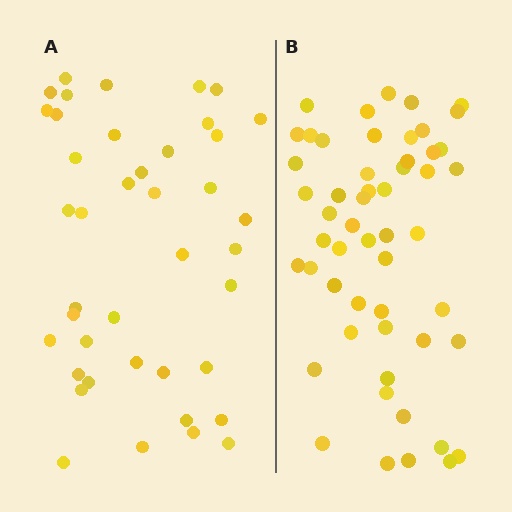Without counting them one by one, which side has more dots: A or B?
Region B (the right region) has more dots.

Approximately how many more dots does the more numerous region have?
Region B has roughly 12 or so more dots than region A.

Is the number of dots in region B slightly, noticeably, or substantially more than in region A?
Region B has noticeably more, but not dramatically so. The ratio is roughly 1.3 to 1.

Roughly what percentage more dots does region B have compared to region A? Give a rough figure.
About 30% more.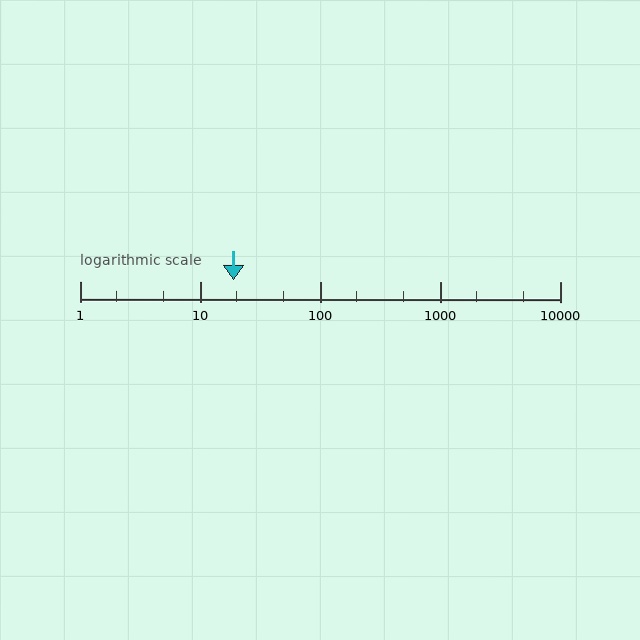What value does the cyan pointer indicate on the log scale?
The pointer indicates approximately 19.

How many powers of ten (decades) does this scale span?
The scale spans 4 decades, from 1 to 10000.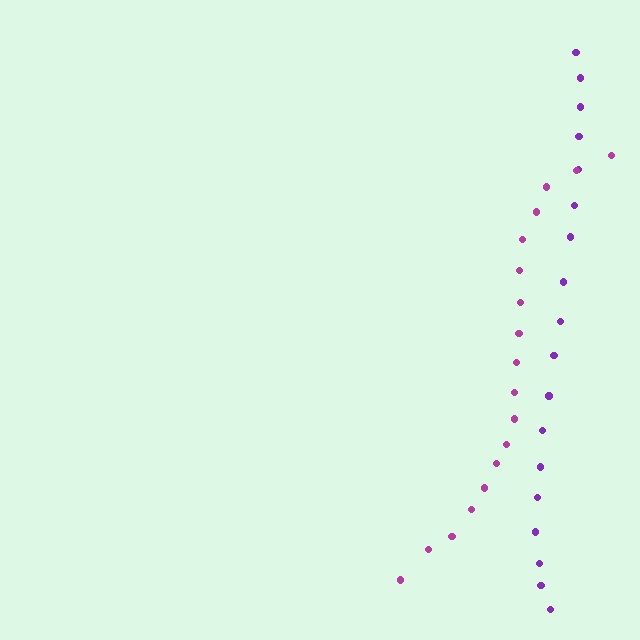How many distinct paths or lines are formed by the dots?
There are 2 distinct paths.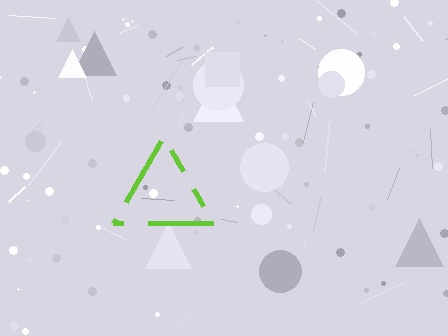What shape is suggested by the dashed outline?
The dashed outline suggests a triangle.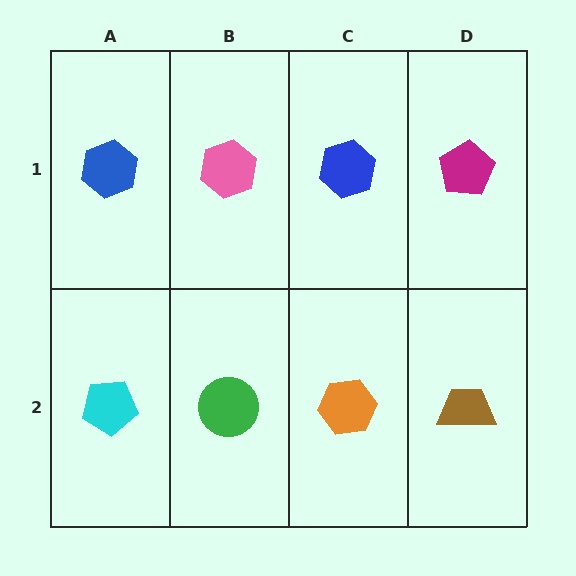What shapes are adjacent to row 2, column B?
A pink hexagon (row 1, column B), a cyan pentagon (row 2, column A), an orange hexagon (row 2, column C).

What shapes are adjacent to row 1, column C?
An orange hexagon (row 2, column C), a pink hexagon (row 1, column B), a magenta pentagon (row 1, column D).